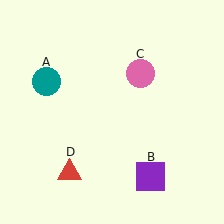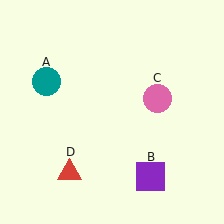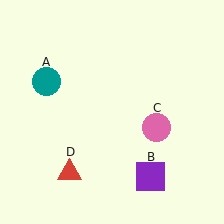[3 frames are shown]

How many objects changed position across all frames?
1 object changed position: pink circle (object C).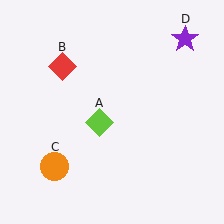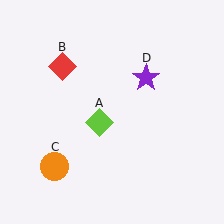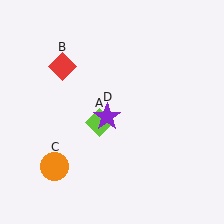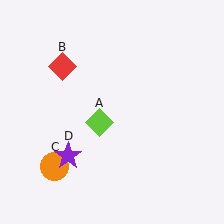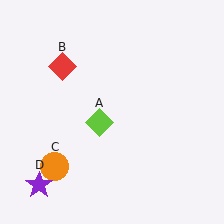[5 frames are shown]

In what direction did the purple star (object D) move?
The purple star (object D) moved down and to the left.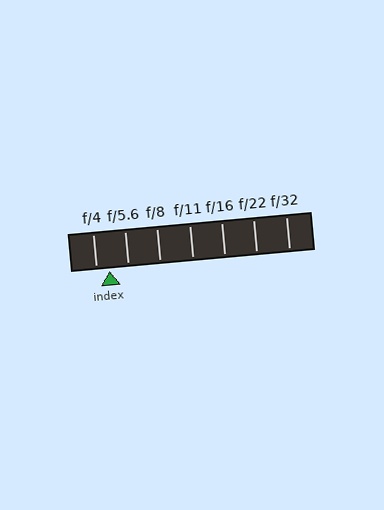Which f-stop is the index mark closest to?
The index mark is closest to f/4.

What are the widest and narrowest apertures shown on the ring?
The widest aperture shown is f/4 and the narrowest is f/32.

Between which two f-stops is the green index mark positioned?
The index mark is between f/4 and f/5.6.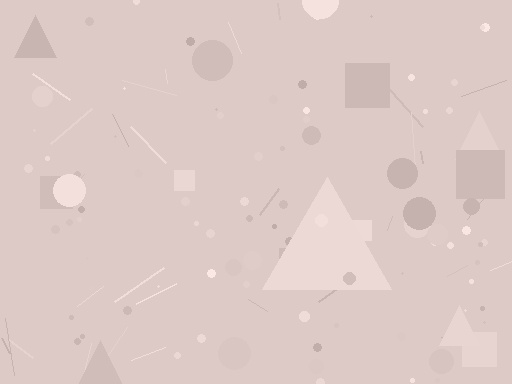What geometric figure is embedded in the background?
A triangle is embedded in the background.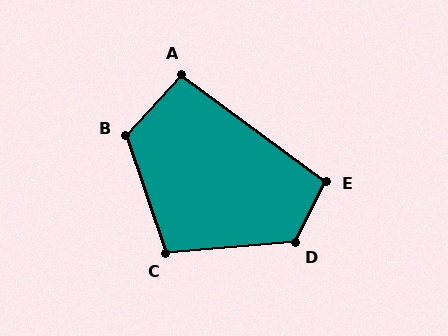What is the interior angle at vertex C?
Approximately 104 degrees (obtuse).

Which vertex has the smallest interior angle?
A, at approximately 95 degrees.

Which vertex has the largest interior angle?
D, at approximately 122 degrees.